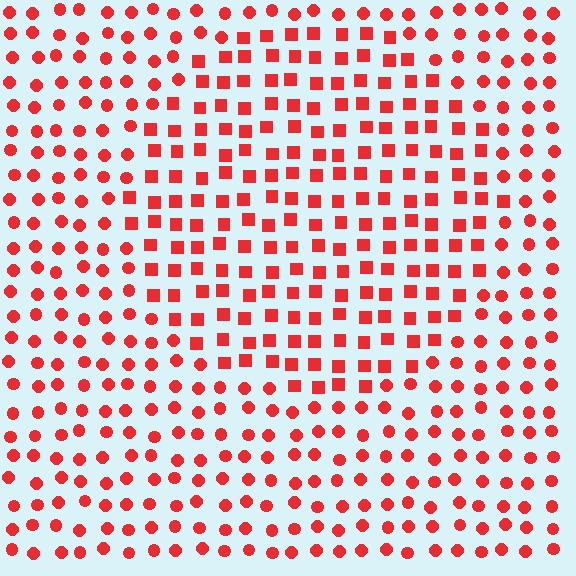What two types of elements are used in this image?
The image uses squares inside the circle region and circles outside it.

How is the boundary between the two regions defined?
The boundary is defined by a change in element shape: squares inside vs. circles outside. All elements share the same color and spacing.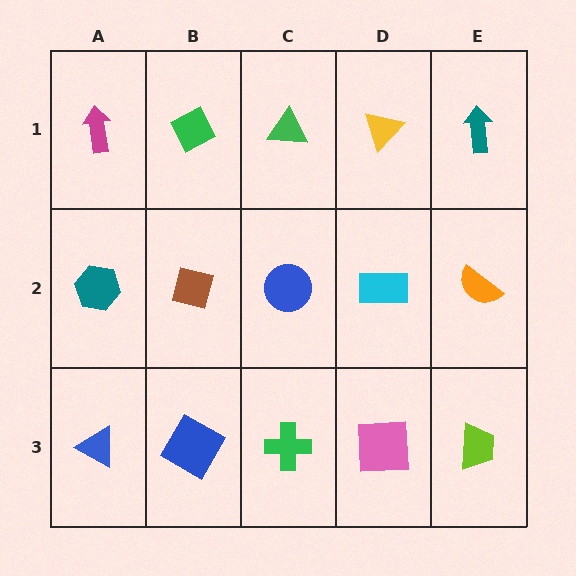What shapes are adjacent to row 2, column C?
A green triangle (row 1, column C), a green cross (row 3, column C), a brown square (row 2, column B), a cyan rectangle (row 2, column D).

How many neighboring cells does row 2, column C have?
4.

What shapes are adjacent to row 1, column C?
A blue circle (row 2, column C), a green diamond (row 1, column B), a yellow triangle (row 1, column D).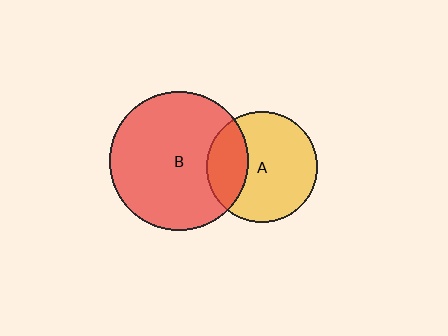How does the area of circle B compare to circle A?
Approximately 1.6 times.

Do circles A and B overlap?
Yes.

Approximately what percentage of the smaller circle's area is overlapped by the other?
Approximately 25%.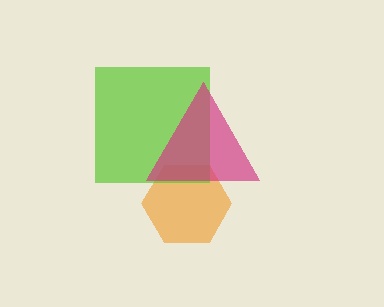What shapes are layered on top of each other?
The layered shapes are: an orange hexagon, a lime square, a magenta triangle.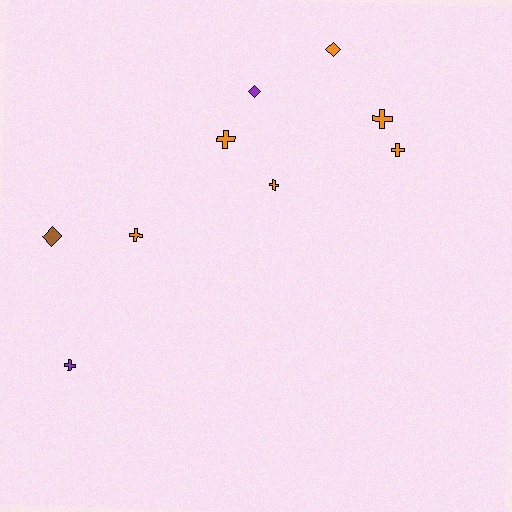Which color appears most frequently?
Orange, with 6 objects.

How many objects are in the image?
There are 9 objects.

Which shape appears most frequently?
Cross, with 6 objects.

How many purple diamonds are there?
There is 1 purple diamond.